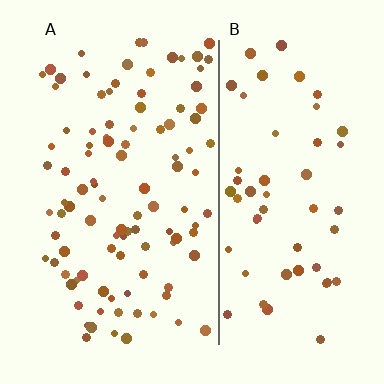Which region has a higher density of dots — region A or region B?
A (the left).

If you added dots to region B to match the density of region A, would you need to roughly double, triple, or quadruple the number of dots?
Approximately double.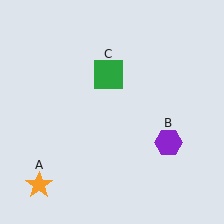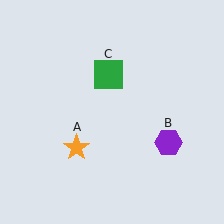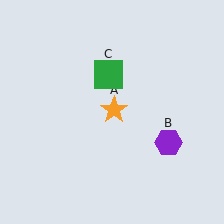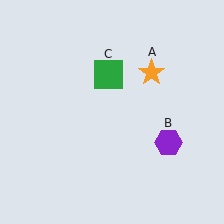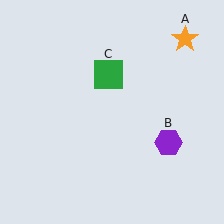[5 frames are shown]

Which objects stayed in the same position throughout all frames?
Purple hexagon (object B) and green square (object C) remained stationary.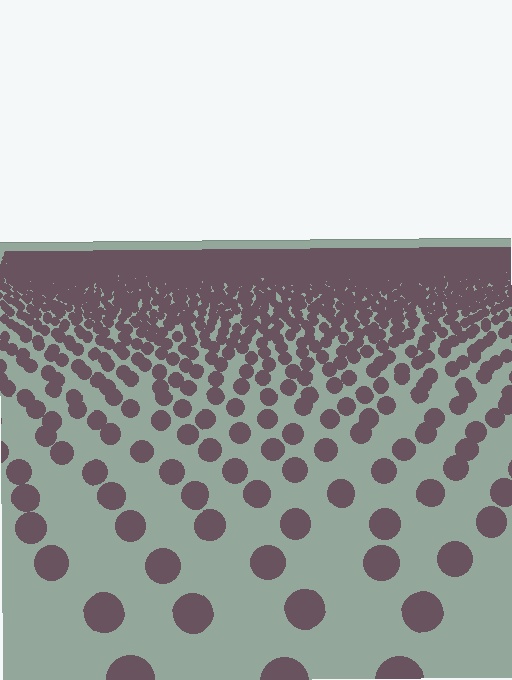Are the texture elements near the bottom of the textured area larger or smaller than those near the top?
Larger. Near the bottom, elements are closer to the viewer and appear at a bigger on-screen size.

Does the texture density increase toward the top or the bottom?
Density increases toward the top.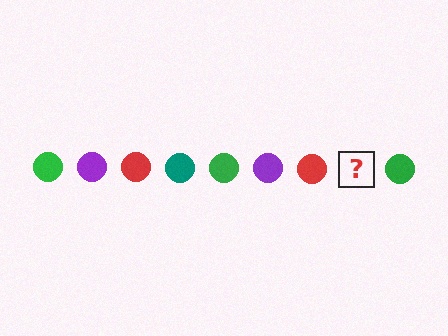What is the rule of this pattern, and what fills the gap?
The rule is that the pattern cycles through green, purple, red, teal circles. The gap should be filled with a teal circle.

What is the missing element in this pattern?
The missing element is a teal circle.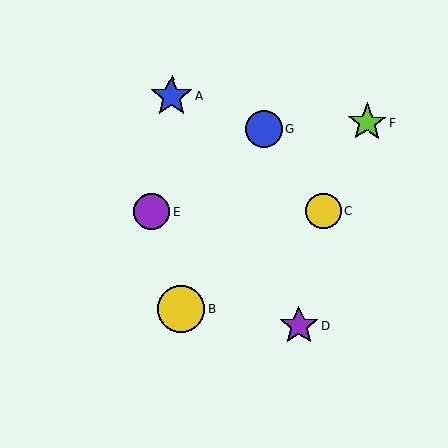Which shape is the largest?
The yellow circle (labeled B) is the largest.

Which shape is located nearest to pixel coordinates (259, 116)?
The blue circle (labeled G) at (264, 129) is nearest to that location.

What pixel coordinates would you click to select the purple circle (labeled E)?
Click at (152, 211) to select the purple circle E.